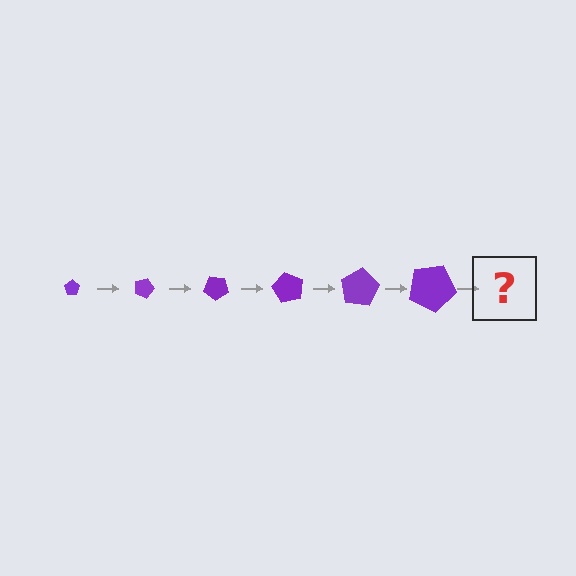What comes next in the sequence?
The next element should be a pentagon, larger than the previous one and rotated 120 degrees from the start.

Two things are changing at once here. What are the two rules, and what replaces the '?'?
The two rules are that the pentagon grows larger each step and it rotates 20 degrees each step. The '?' should be a pentagon, larger than the previous one and rotated 120 degrees from the start.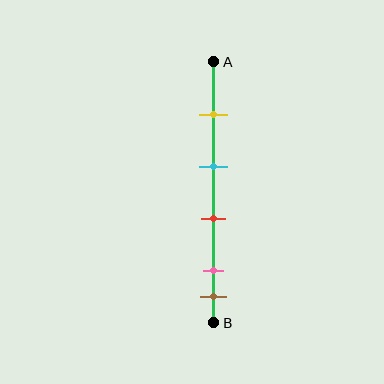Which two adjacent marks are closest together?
The pink and brown marks are the closest adjacent pair.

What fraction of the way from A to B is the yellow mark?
The yellow mark is approximately 20% (0.2) of the way from A to B.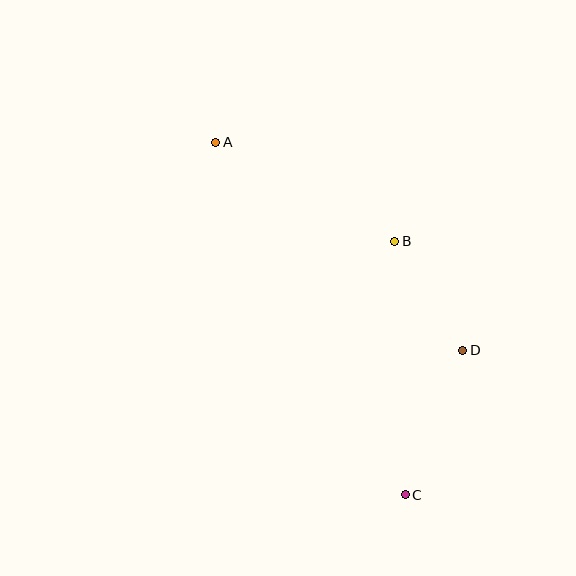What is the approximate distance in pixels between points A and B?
The distance between A and B is approximately 205 pixels.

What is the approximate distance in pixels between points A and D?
The distance between A and D is approximately 323 pixels.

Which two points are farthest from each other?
Points A and C are farthest from each other.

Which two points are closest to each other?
Points B and D are closest to each other.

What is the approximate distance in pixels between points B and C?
The distance between B and C is approximately 253 pixels.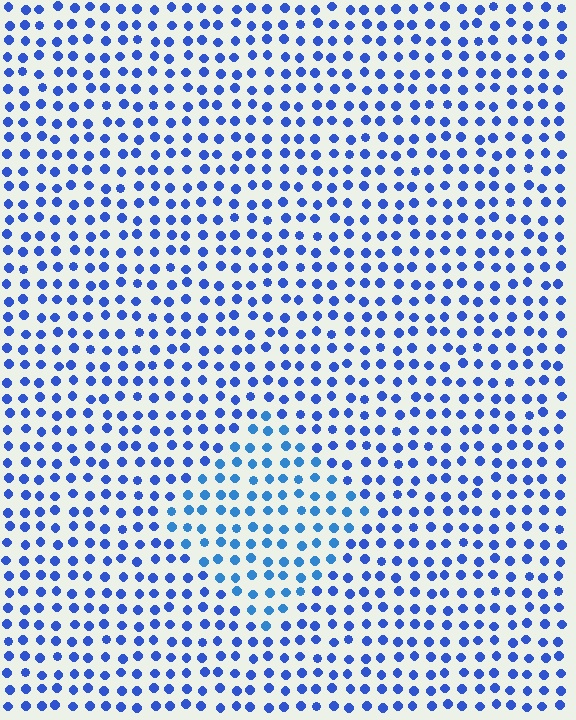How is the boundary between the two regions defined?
The boundary is defined purely by a slight shift in hue (about 19 degrees). Spacing, size, and orientation are identical on both sides.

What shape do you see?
I see a diamond.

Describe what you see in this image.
The image is filled with small blue elements in a uniform arrangement. A diamond-shaped region is visible where the elements are tinted to a slightly different hue, forming a subtle color boundary.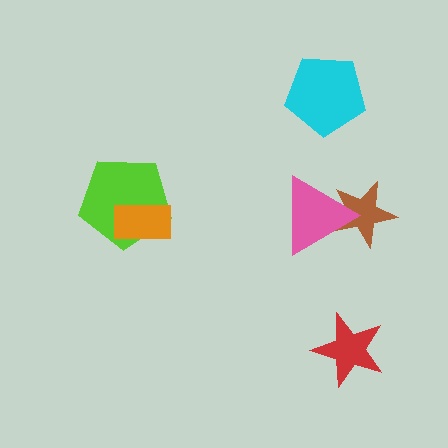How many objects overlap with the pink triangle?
1 object overlaps with the pink triangle.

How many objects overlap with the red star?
0 objects overlap with the red star.